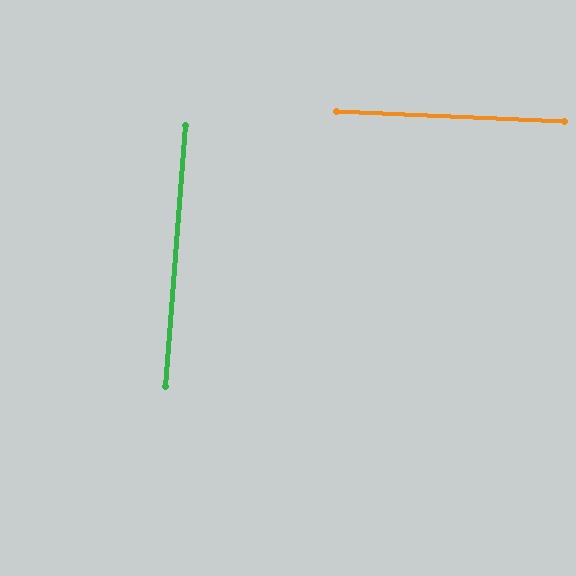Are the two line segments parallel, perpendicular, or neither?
Perpendicular — they meet at approximately 88°.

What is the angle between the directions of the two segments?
Approximately 88 degrees.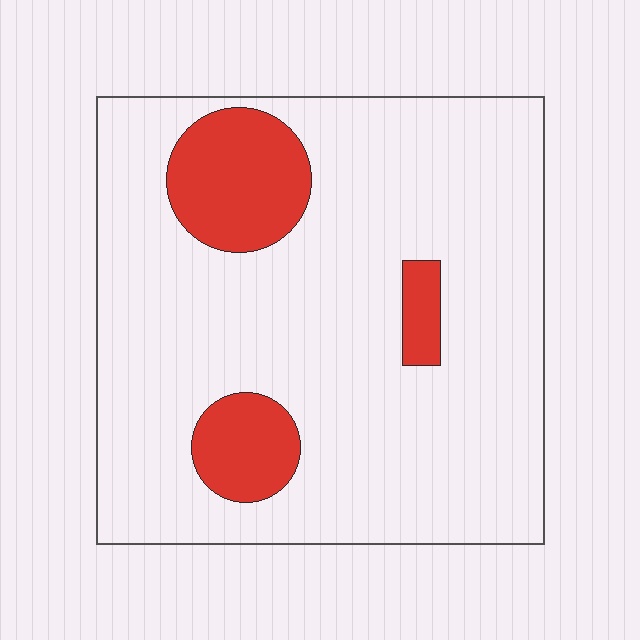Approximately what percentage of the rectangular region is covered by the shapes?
Approximately 15%.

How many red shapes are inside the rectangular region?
3.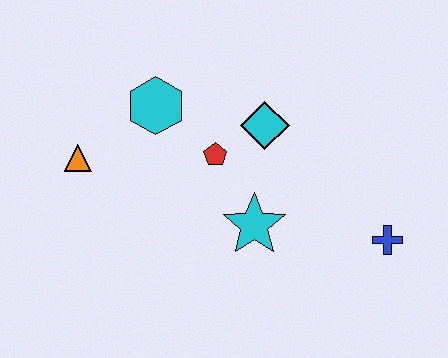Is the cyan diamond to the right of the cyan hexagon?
Yes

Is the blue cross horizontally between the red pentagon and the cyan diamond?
No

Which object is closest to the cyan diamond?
The red pentagon is closest to the cyan diamond.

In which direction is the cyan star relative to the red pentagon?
The cyan star is below the red pentagon.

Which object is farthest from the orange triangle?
The blue cross is farthest from the orange triangle.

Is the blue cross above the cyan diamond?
No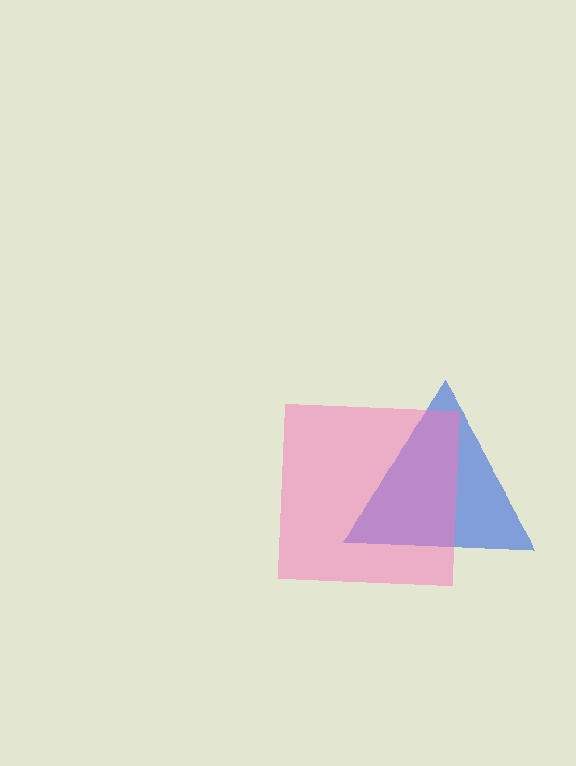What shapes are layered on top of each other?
The layered shapes are: a blue triangle, a pink square.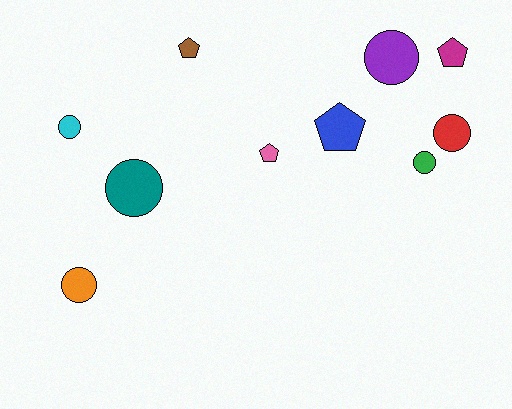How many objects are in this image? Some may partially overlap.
There are 10 objects.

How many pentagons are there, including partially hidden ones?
There are 4 pentagons.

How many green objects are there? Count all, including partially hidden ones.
There is 1 green object.